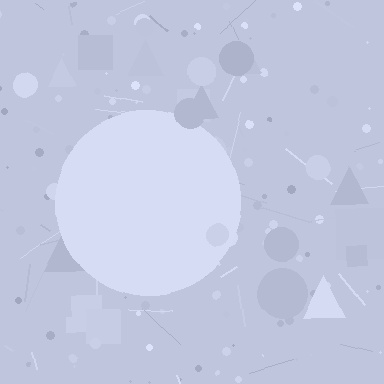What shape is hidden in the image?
A circle is hidden in the image.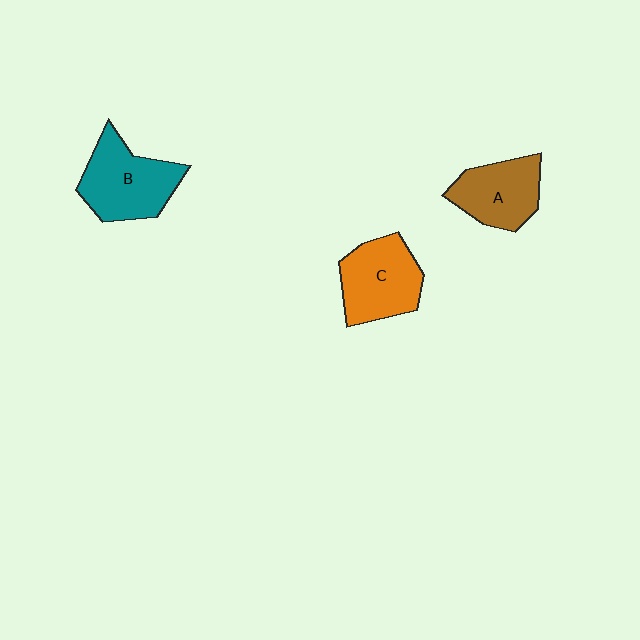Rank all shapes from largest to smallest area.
From largest to smallest: B (teal), C (orange), A (brown).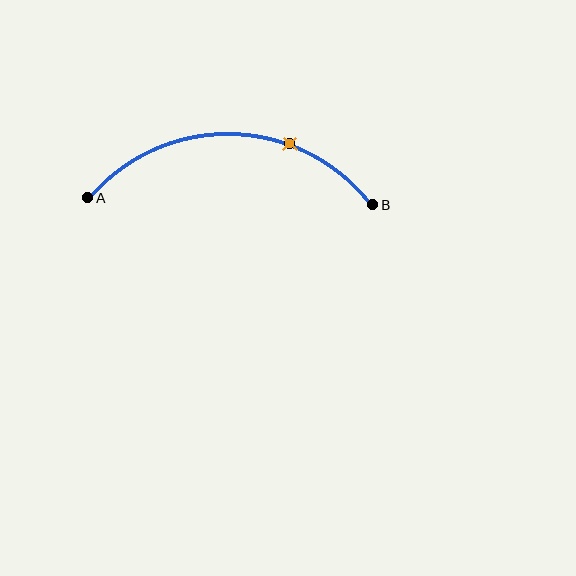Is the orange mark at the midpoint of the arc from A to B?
No. The orange mark lies on the arc but is closer to endpoint B. The arc midpoint would be at the point on the curve equidistant along the arc from both A and B.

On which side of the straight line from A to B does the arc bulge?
The arc bulges above the straight line connecting A and B.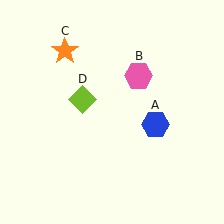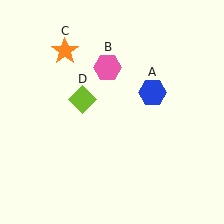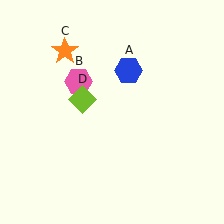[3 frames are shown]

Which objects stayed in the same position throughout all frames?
Orange star (object C) and lime diamond (object D) remained stationary.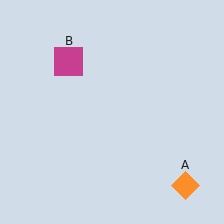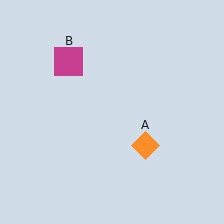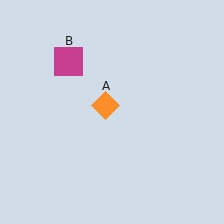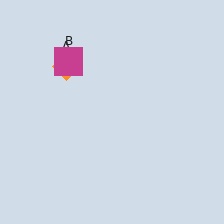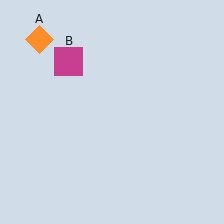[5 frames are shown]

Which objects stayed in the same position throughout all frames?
Magenta square (object B) remained stationary.